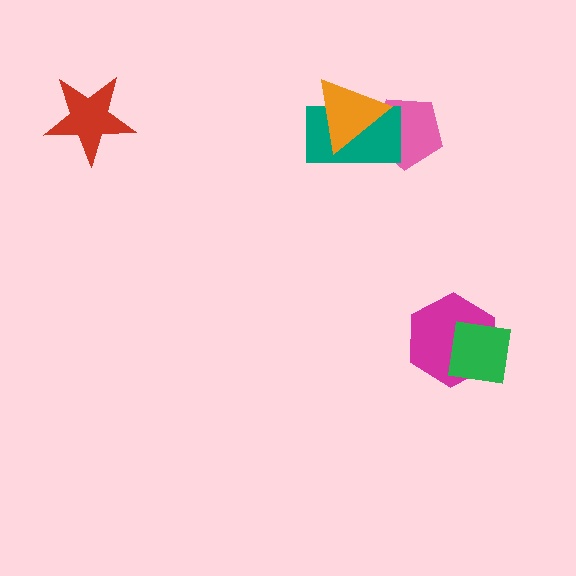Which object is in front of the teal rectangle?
The orange triangle is in front of the teal rectangle.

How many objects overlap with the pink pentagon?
2 objects overlap with the pink pentagon.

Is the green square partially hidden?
No, no other shape covers it.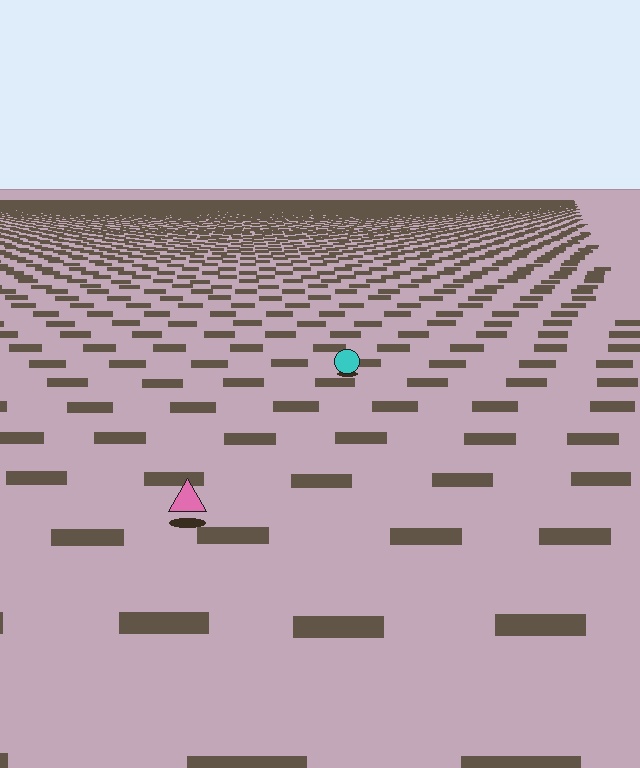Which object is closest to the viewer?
The pink triangle is closest. The texture marks near it are larger and more spread out.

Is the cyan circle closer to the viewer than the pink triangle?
No. The pink triangle is closer — you can tell from the texture gradient: the ground texture is coarser near it.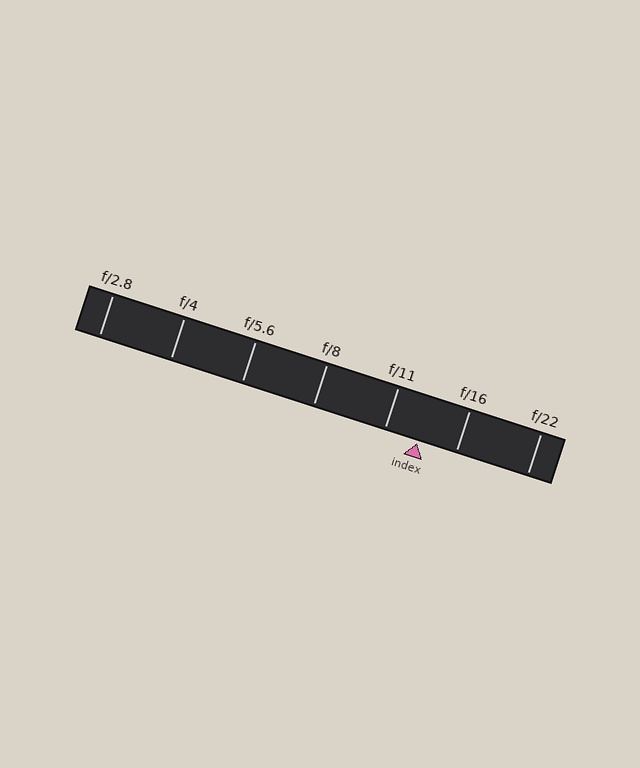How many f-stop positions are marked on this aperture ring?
There are 7 f-stop positions marked.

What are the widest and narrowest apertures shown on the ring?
The widest aperture shown is f/2.8 and the narrowest is f/22.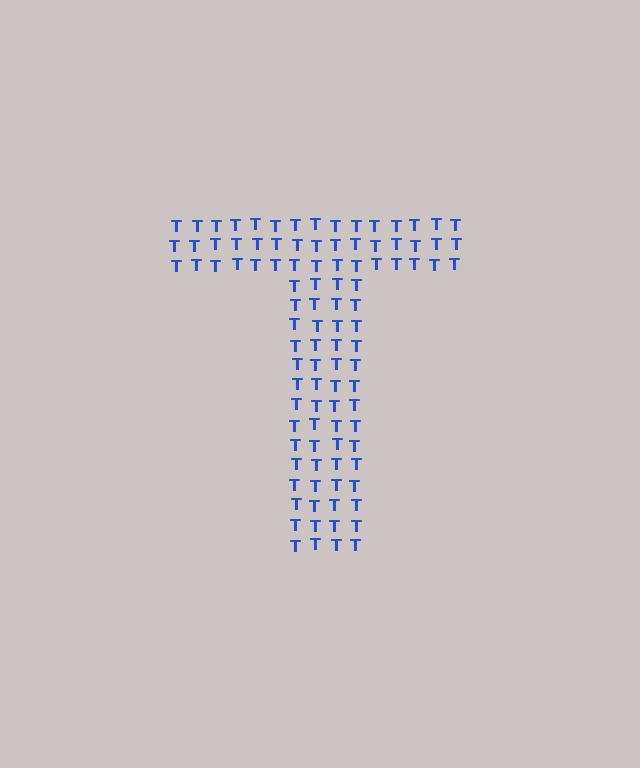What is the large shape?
The large shape is the letter T.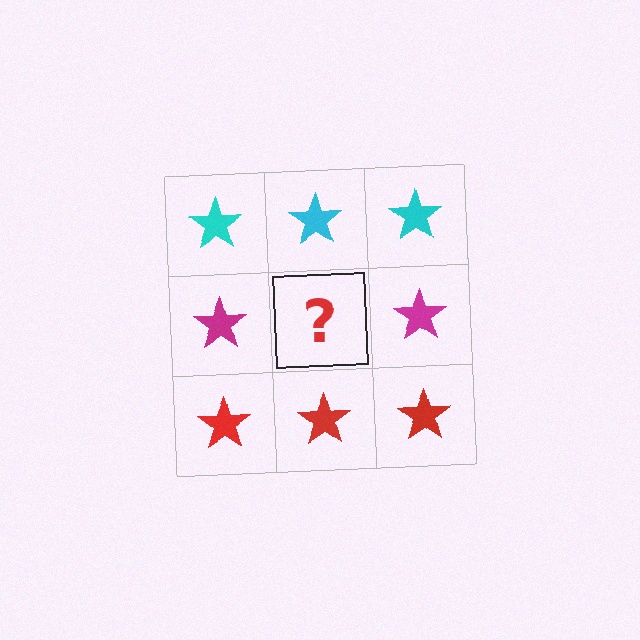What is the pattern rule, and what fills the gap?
The rule is that each row has a consistent color. The gap should be filled with a magenta star.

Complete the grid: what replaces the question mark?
The question mark should be replaced with a magenta star.